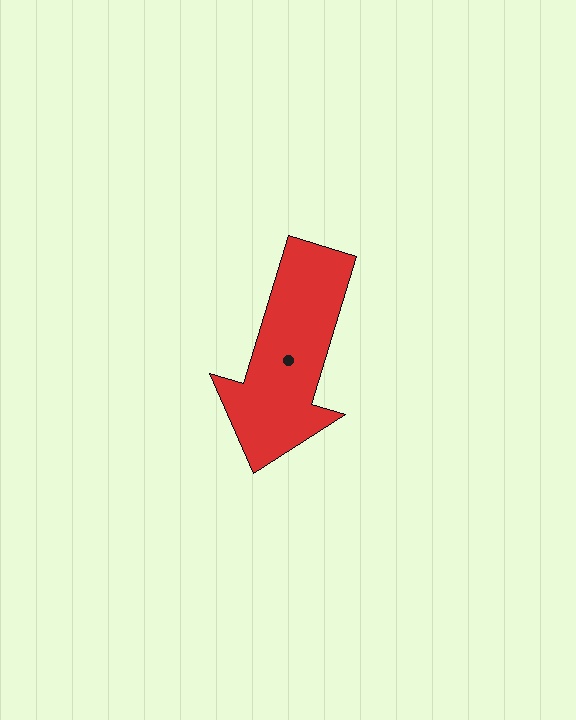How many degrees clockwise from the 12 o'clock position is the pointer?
Approximately 197 degrees.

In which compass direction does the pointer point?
South.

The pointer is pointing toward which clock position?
Roughly 7 o'clock.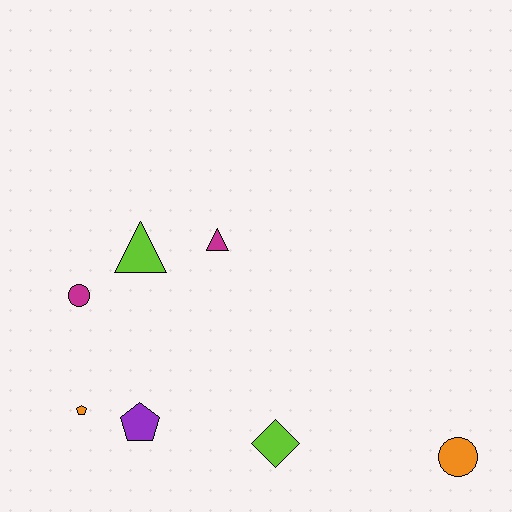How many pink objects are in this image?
There are no pink objects.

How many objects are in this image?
There are 7 objects.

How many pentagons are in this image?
There are 2 pentagons.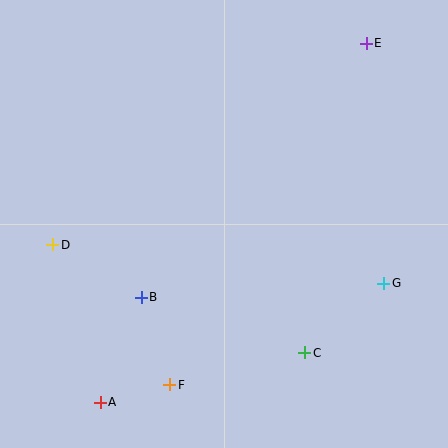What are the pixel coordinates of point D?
Point D is at (53, 245).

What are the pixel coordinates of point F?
Point F is at (170, 385).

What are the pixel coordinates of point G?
Point G is at (384, 284).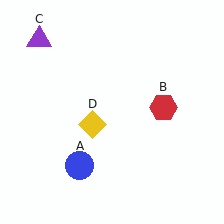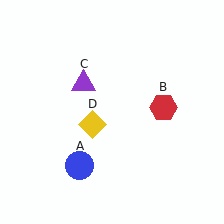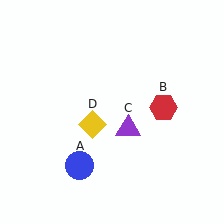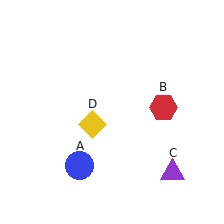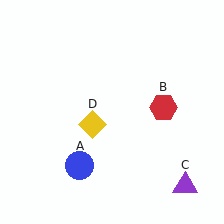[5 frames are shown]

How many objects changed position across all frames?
1 object changed position: purple triangle (object C).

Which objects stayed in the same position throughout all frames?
Blue circle (object A) and red hexagon (object B) and yellow diamond (object D) remained stationary.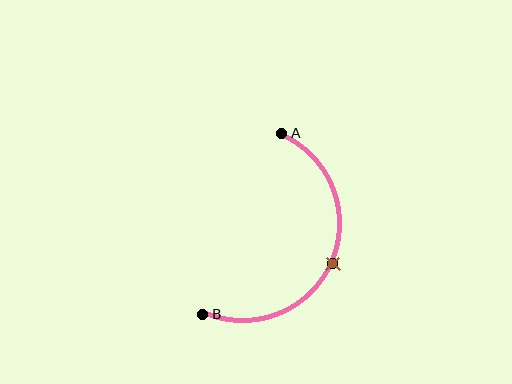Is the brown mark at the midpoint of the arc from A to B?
Yes. The brown mark lies on the arc at equal arc-length from both A and B — it is the arc midpoint.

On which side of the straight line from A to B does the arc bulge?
The arc bulges to the right of the straight line connecting A and B.